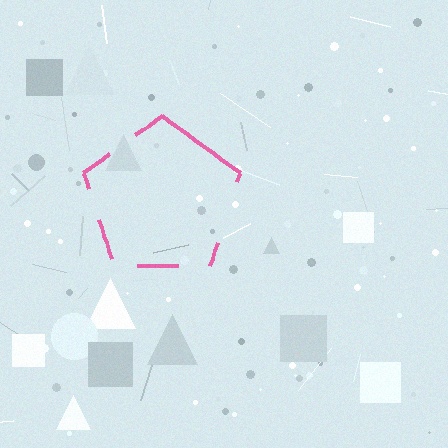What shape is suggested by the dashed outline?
The dashed outline suggests a pentagon.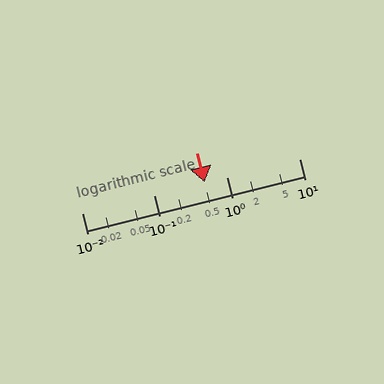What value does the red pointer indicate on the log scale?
The pointer indicates approximately 0.5.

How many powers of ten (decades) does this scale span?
The scale spans 3 decades, from 0.01 to 10.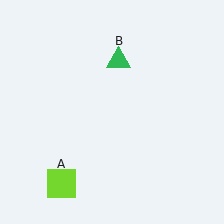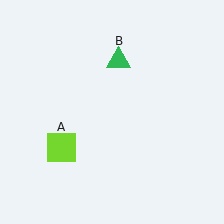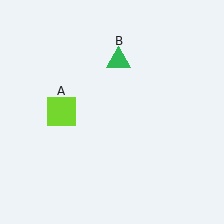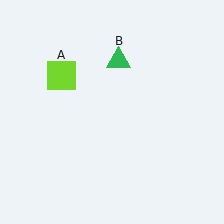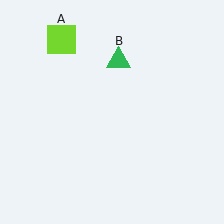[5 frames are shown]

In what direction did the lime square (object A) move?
The lime square (object A) moved up.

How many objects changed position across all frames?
1 object changed position: lime square (object A).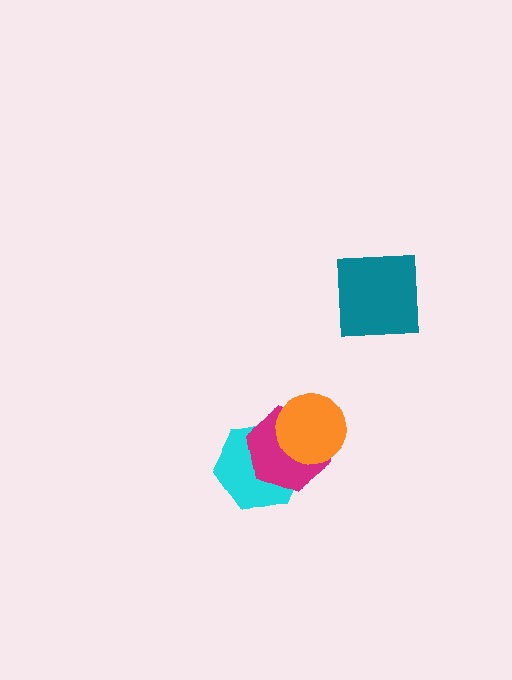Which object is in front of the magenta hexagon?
The orange circle is in front of the magenta hexagon.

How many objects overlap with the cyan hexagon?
2 objects overlap with the cyan hexagon.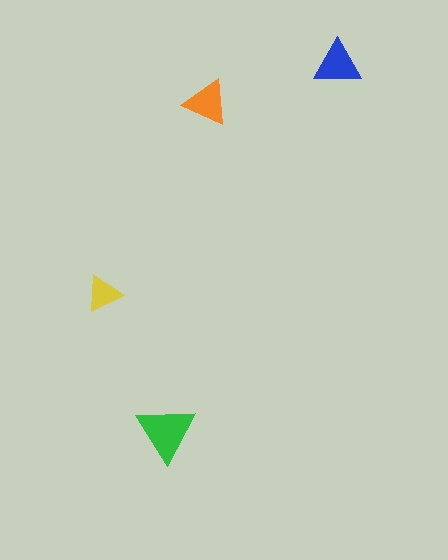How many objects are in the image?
There are 4 objects in the image.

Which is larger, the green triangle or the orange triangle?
The green one.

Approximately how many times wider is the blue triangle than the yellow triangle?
About 1.5 times wider.